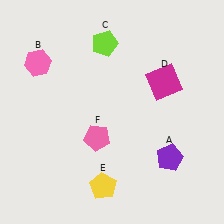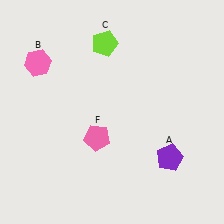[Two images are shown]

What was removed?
The magenta square (D), the yellow pentagon (E) were removed in Image 2.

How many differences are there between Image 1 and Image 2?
There are 2 differences between the two images.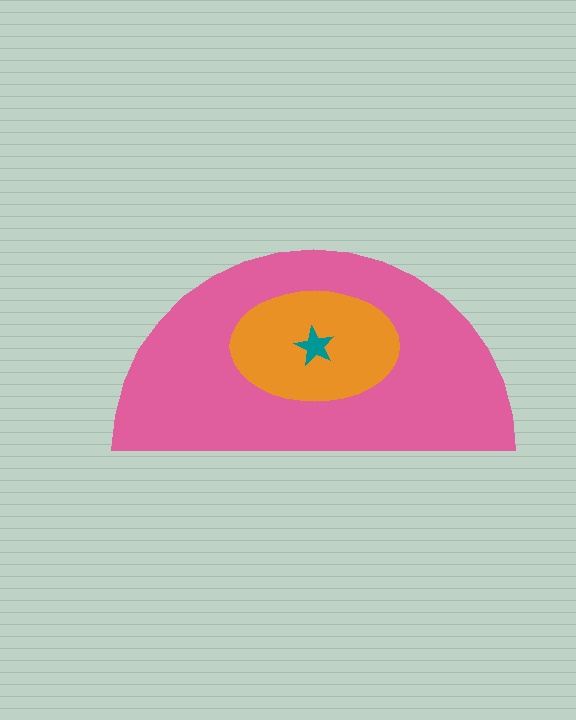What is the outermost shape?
The pink semicircle.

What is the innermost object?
The teal star.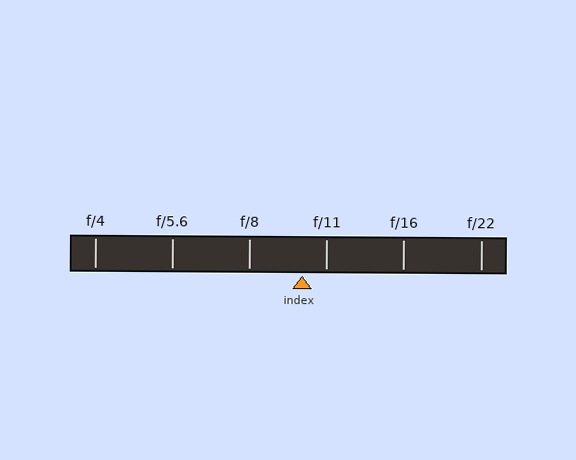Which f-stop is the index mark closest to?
The index mark is closest to f/11.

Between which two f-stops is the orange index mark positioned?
The index mark is between f/8 and f/11.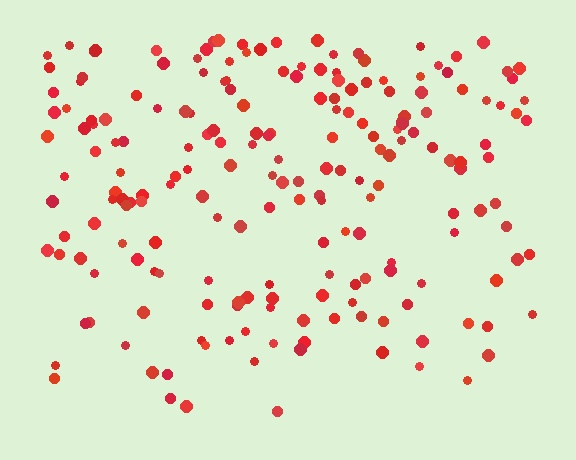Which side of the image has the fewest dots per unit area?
The bottom.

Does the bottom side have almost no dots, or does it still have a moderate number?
Still a moderate number, just noticeably fewer than the top.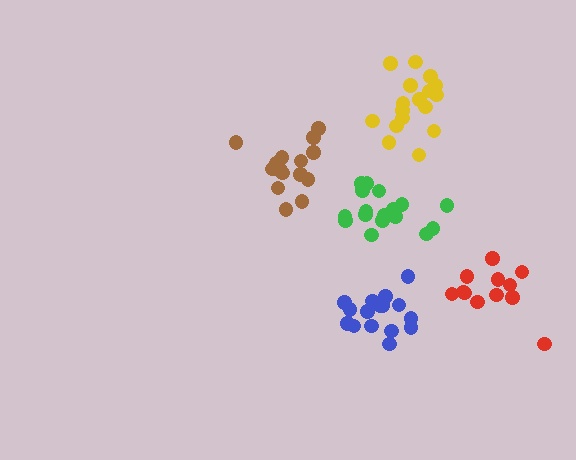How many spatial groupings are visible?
There are 5 spatial groupings.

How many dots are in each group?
Group 1: 16 dots, Group 2: 16 dots, Group 3: 12 dots, Group 4: 17 dots, Group 5: 17 dots (78 total).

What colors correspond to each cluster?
The clusters are colored: brown, blue, red, yellow, green.